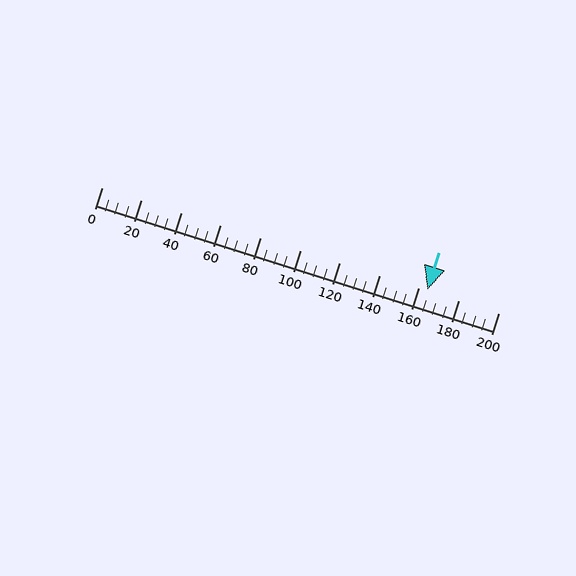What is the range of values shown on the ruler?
The ruler shows values from 0 to 200.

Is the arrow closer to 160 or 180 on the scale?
The arrow is closer to 160.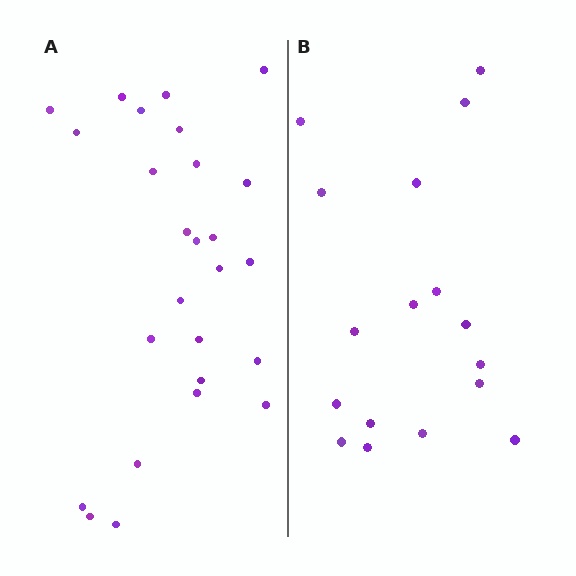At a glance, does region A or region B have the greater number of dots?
Region A (the left region) has more dots.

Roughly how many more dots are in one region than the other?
Region A has roughly 8 or so more dots than region B.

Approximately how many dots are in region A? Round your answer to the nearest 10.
About 30 dots. (The exact count is 26, which rounds to 30.)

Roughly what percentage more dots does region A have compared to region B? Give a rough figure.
About 55% more.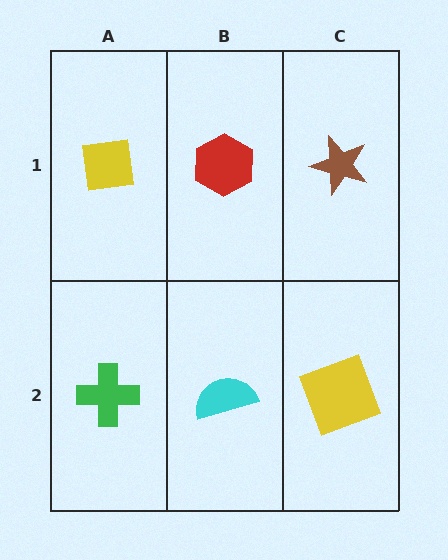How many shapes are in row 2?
3 shapes.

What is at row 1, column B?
A red hexagon.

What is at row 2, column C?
A yellow square.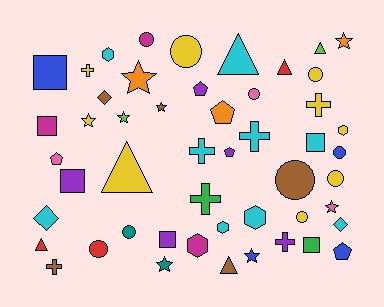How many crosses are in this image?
There are 7 crosses.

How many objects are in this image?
There are 50 objects.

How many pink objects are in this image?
There are 3 pink objects.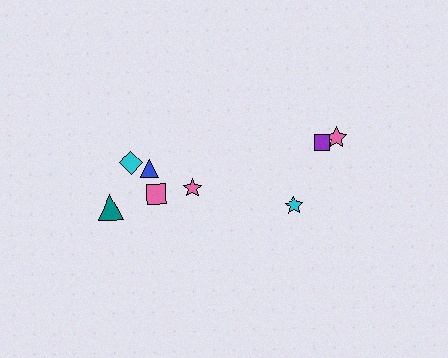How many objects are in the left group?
There are 5 objects.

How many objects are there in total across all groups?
There are 8 objects.